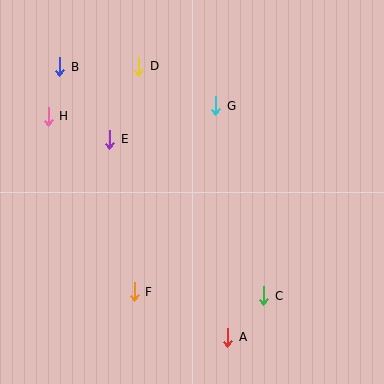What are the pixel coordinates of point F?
Point F is at (134, 292).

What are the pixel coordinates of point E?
Point E is at (110, 139).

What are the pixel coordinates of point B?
Point B is at (60, 67).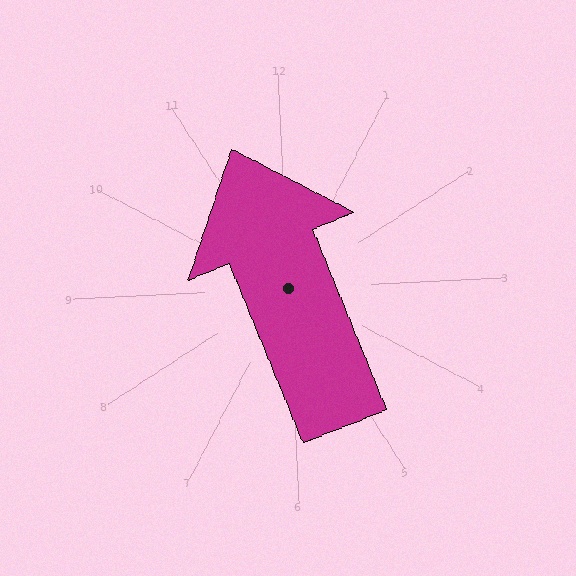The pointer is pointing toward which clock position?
Roughly 11 o'clock.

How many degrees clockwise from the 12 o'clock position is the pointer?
Approximately 341 degrees.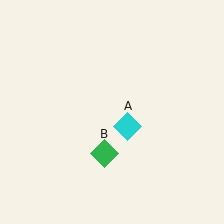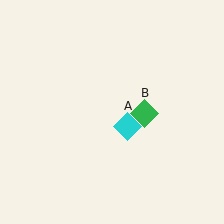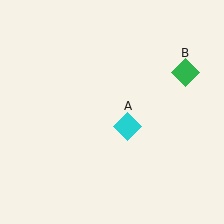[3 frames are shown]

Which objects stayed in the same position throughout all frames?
Cyan diamond (object A) remained stationary.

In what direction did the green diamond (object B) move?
The green diamond (object B) moved up and to the right.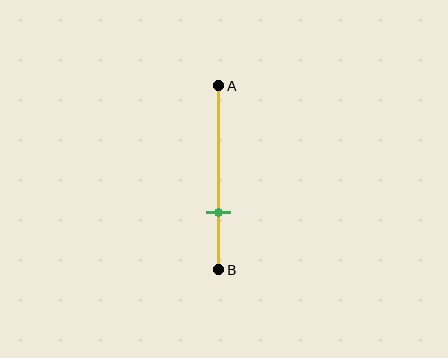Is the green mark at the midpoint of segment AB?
No, the mark is at about 70% from A, not at the 50% midpoint.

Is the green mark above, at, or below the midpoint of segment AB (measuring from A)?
The green mark is below the midpoint of segment AB.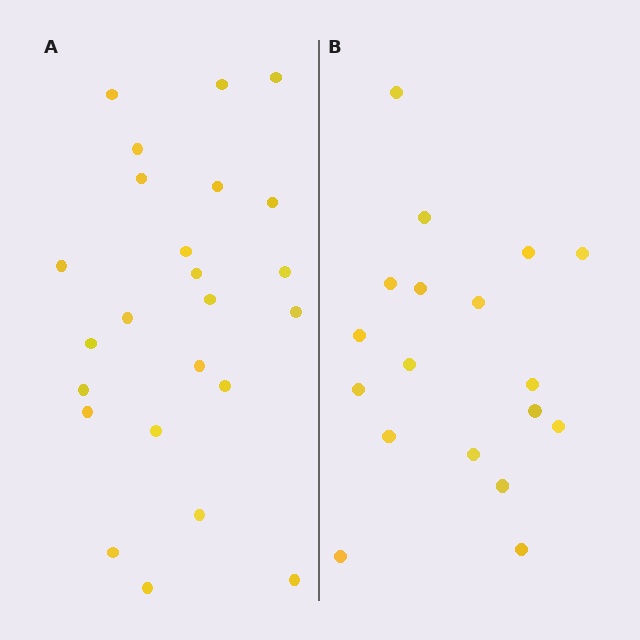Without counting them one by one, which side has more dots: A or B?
Region A (the left region) has more dots.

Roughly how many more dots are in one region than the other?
Region A has about 6 more dots than region B.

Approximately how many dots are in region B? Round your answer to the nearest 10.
About 20 dots. (The exact count is 18, which rounds to 20.)